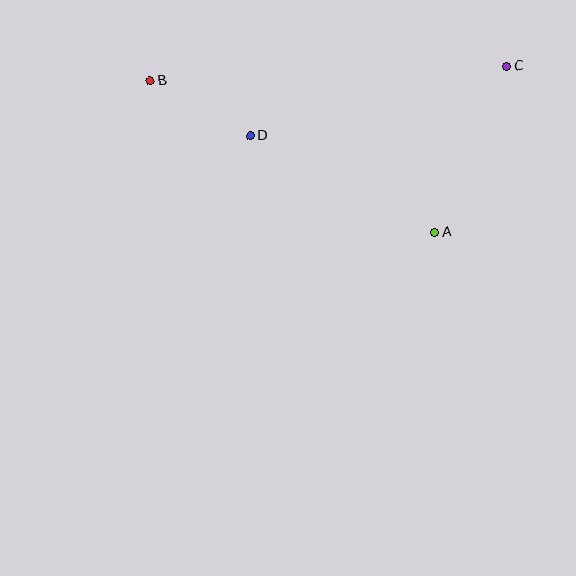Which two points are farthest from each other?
Points B and C are farthest from each other.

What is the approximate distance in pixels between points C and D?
The distance between C and D is approximately 266 pixels.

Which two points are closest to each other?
Points B and D are closest to each other.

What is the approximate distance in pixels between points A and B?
The distance between A and B is approximately 322 pixels.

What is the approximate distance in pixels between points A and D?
The distance between A and D is approximately 209 pixels.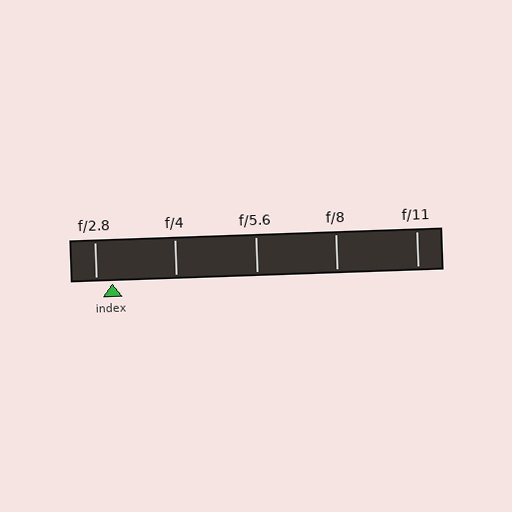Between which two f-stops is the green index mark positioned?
The index mark is between f/2.8 and f/4.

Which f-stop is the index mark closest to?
The index mark is closest to f/2.8.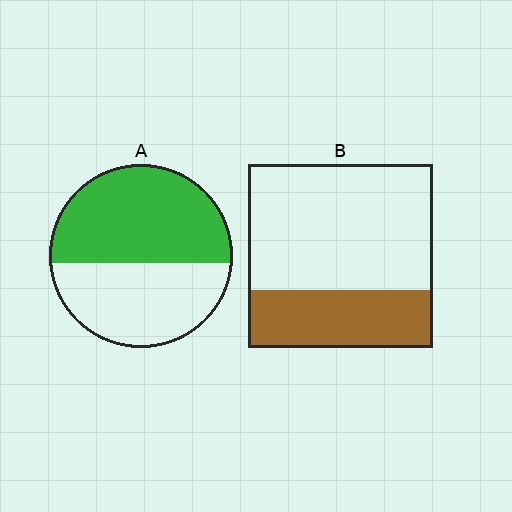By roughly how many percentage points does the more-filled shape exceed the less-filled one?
By roughly 25 percentage points (A over B).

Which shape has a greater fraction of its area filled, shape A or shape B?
Shape A.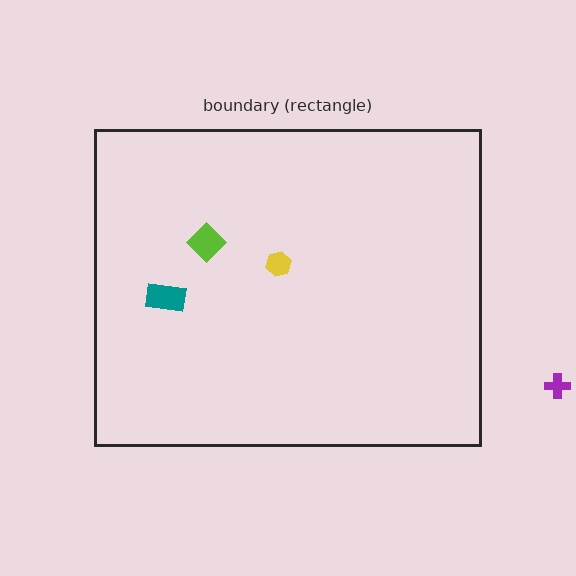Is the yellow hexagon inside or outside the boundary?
Inside.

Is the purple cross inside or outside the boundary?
Outside.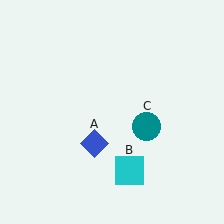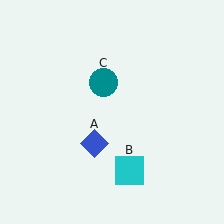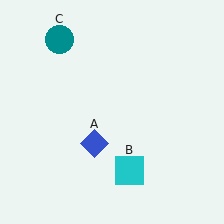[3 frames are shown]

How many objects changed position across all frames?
1 object changed position: teal circle (object C).